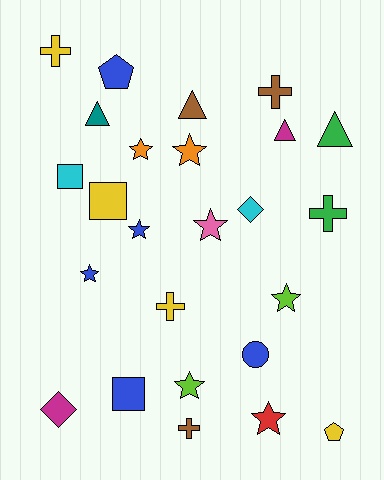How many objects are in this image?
There are 25 objects.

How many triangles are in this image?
There are 4 triangles.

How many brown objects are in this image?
There are 3 brown objects.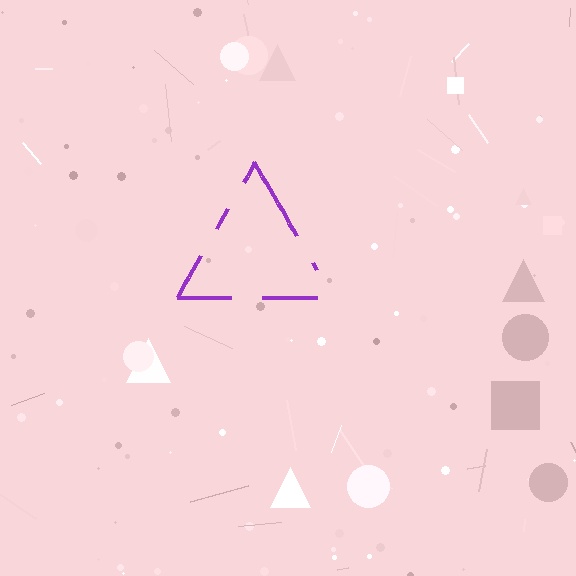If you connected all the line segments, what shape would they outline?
They would outline a triangle.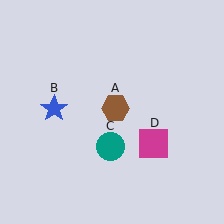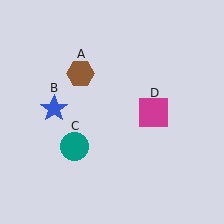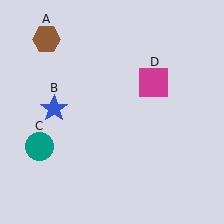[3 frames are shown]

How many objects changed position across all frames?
3 objects changed position: brown hexagon (object A), teal circle (object C), magenta square (object D).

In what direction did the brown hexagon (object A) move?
The brown hexagon (object A) moved up and to the left.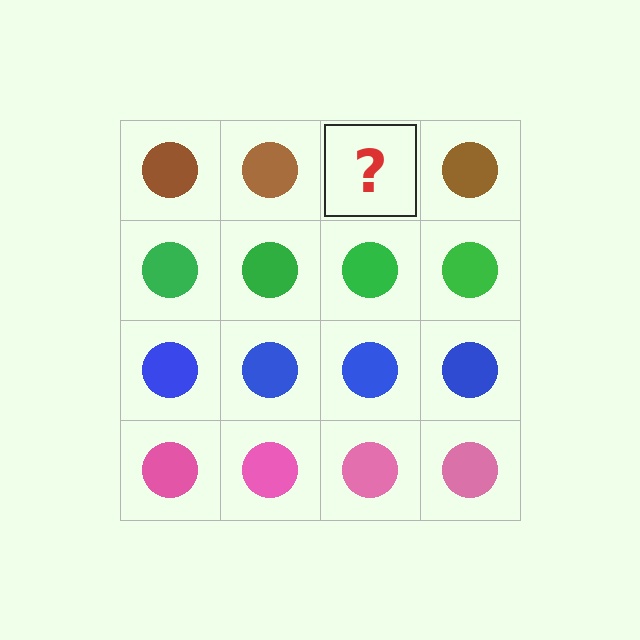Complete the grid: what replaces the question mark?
The question mark should be replaced with a brown circle.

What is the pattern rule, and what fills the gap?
The rule is that each row has a consistent color. The gap should be filled with a brown circle.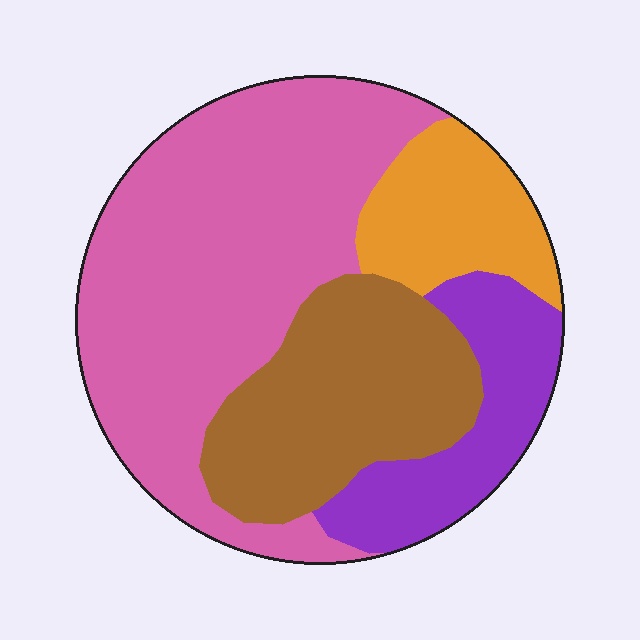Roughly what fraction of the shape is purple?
Purple covers 15% of the shape.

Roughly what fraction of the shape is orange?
Orange covers about 15% of the shape.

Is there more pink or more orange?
Pink.